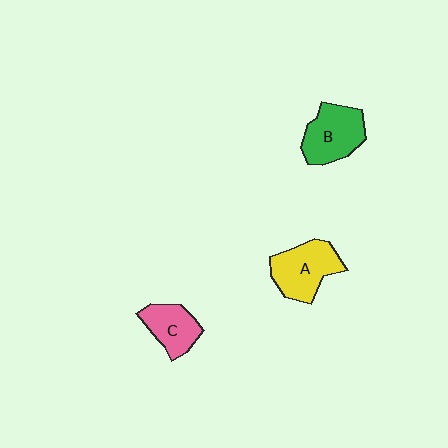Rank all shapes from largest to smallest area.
From largest to smallest: A (yellow), B (green), C (pink).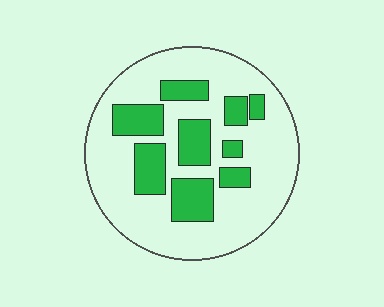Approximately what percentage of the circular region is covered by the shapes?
Approximately 25%.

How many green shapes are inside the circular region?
9.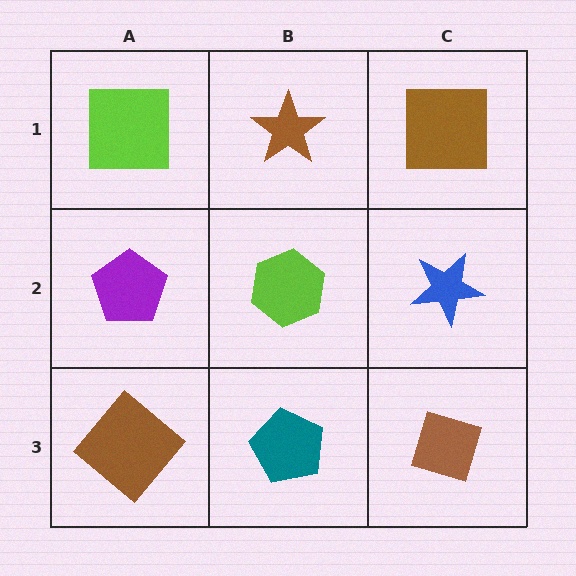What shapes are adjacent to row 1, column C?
A blue star (row 2, column C), a brown star (row 1, column B).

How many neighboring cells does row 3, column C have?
2.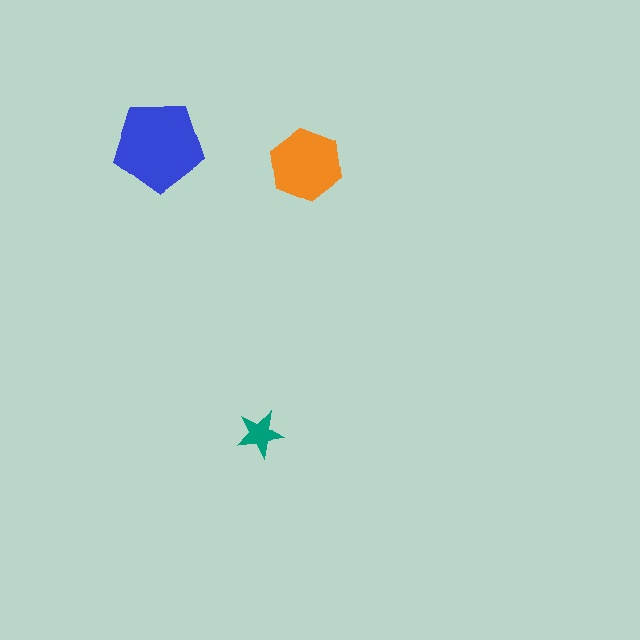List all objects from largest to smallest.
The blue pentagon, the orange hexagon, the teal star.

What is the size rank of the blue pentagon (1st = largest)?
1st.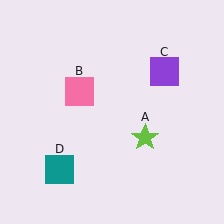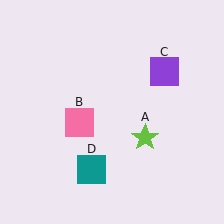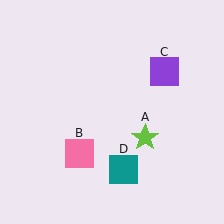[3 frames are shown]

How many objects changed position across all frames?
2 objects changed position: pink square (object B), teal square (object D).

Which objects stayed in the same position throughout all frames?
Lime star (object A) and purple square (object C) remained stationary.